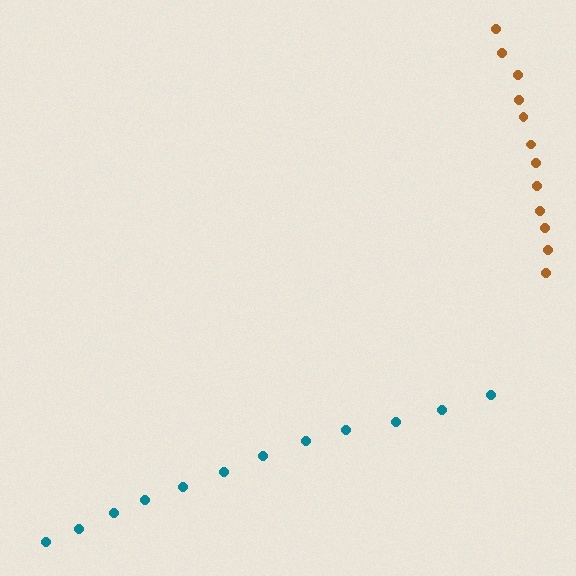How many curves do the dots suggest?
There are 2 distinct paths.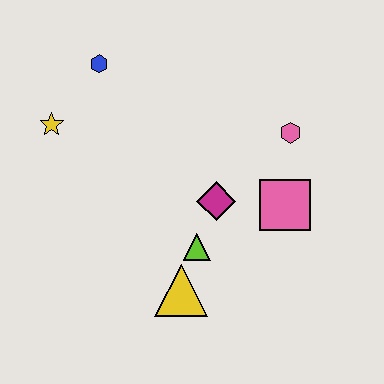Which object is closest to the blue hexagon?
The yellow star is closest to the blue hexagon.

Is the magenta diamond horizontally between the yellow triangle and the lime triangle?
No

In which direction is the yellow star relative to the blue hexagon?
The yellow star is below the blue hexagon.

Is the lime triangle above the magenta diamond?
No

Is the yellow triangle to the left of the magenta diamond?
Yes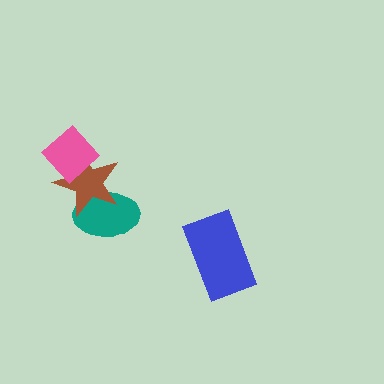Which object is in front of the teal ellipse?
The brown star is in front of the teal ellipse.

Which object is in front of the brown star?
The pink diamond is in front of the brown star.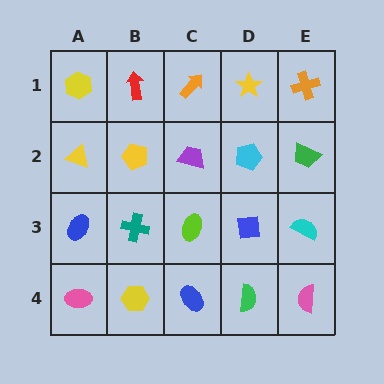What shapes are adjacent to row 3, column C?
A purple trapezoid (row 2, column C), a blue ellipse (row 4, column C), a teal cross (row 3, column B), a blue square (row 3, column D).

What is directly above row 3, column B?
A yellow pentagon.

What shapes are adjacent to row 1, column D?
A cyan pentagon (row 2, column D), an orange arrow (row 1, column C), an orange cross (row 1, column E).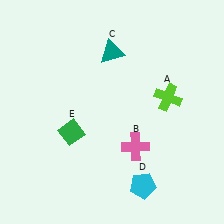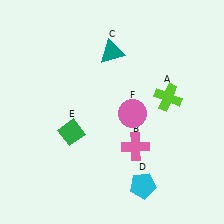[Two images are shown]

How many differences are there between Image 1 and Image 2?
There is 1 difference between the two images.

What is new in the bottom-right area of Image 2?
A pink circle (F) was added in the bottom-right area of Image 2.